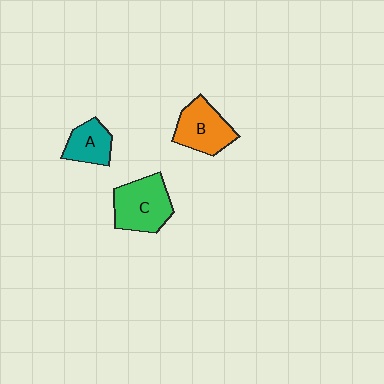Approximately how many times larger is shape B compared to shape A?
Approximately 1.4 times.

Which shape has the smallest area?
Shape A (teal).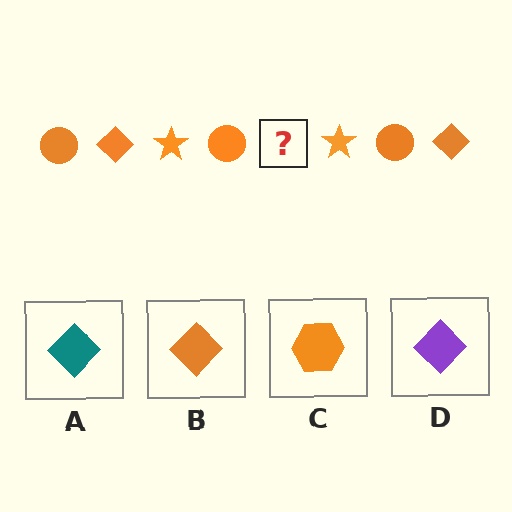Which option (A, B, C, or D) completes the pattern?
B.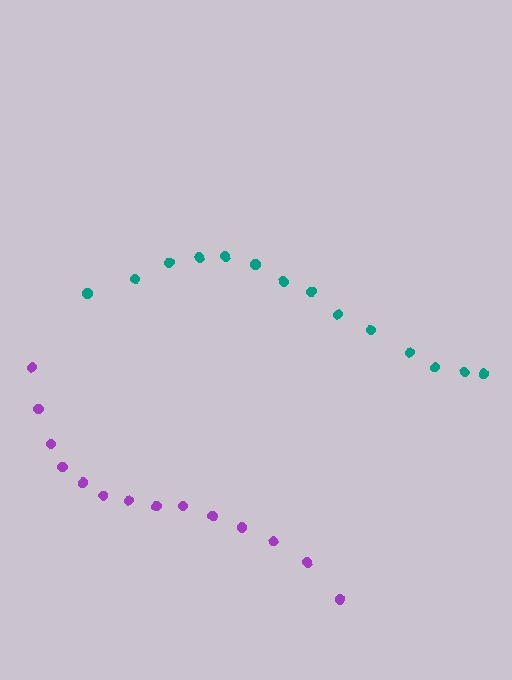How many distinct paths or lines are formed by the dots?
There are 2 distinct paths.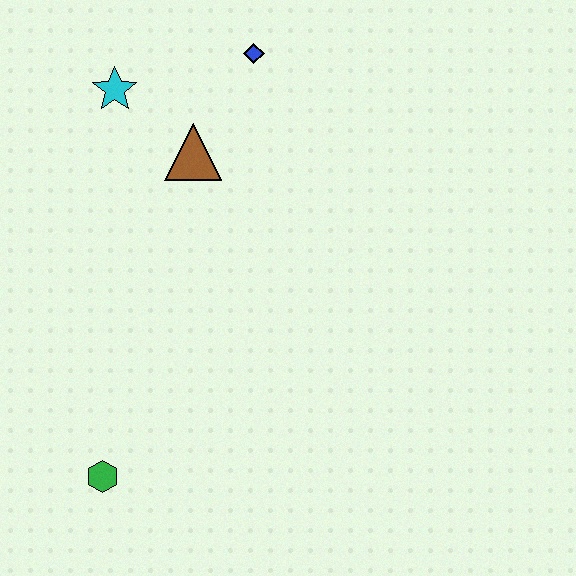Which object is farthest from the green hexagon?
The blue diamond is farthest from the green hexagon.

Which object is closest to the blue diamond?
The brown triangle is closest to the blue diamond.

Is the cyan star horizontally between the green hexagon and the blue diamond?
Yes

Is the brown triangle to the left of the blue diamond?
Yes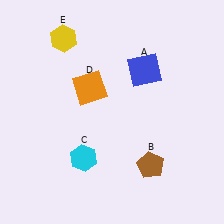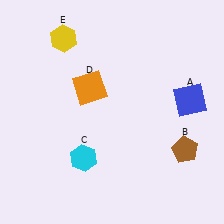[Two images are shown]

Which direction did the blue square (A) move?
The blue square (A) moved right.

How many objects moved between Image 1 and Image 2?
2 objects moved between the two images.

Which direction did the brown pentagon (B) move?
The brown pentagon (B) moved right.